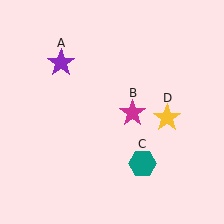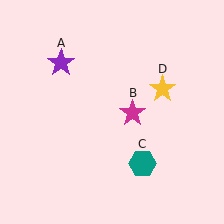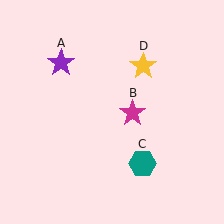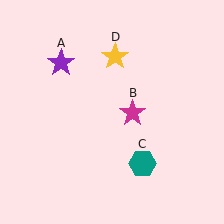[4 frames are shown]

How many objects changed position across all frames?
1 object changed position: yellow star (object D).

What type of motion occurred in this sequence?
The yellow star (object D) rotated counterclockwise around the center of the scene.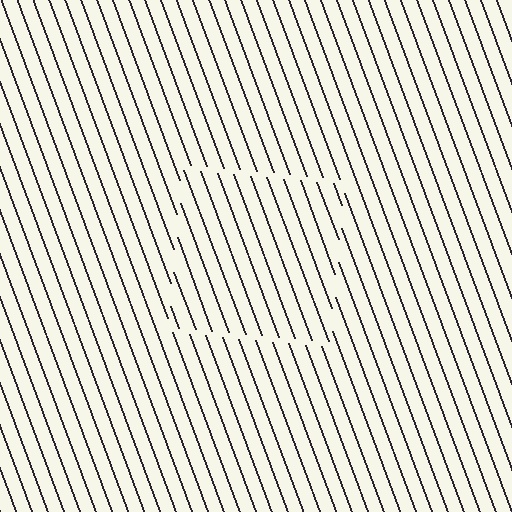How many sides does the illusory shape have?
4 sides — the line-ends trace a square.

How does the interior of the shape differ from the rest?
The interior of the shape contains the same grating, shifted by half a period — the contour is defined by the phase discontinuity where line-ends from the inner and outer gratings abut.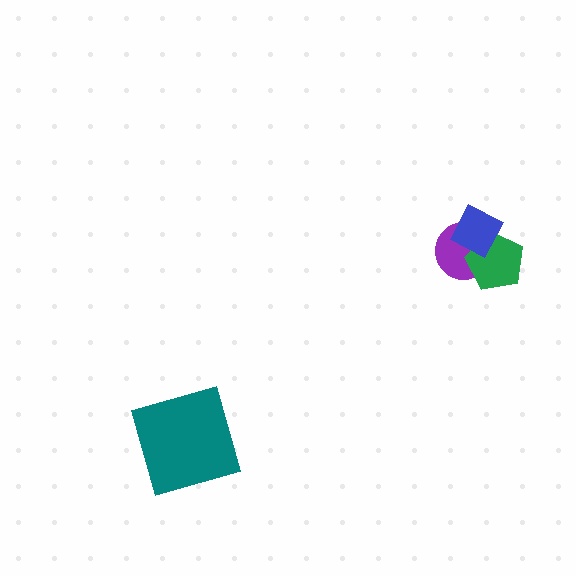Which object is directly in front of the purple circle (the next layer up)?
The green pentagon is directly in front of the purple circle.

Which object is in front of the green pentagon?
The blue diamond is in front of the green pentagon.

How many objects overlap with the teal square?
0 objects overlap with the teal square.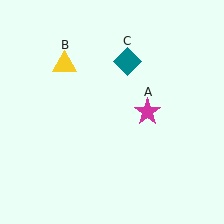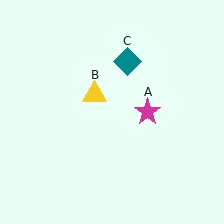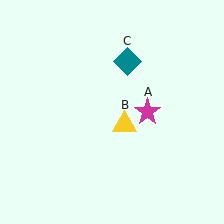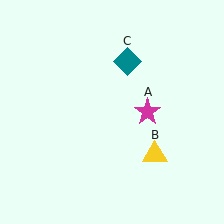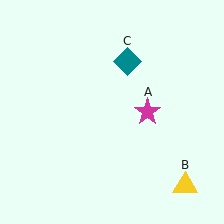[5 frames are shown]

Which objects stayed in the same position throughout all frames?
Magenta star (object A) and teal diamond (object C) remained stationary.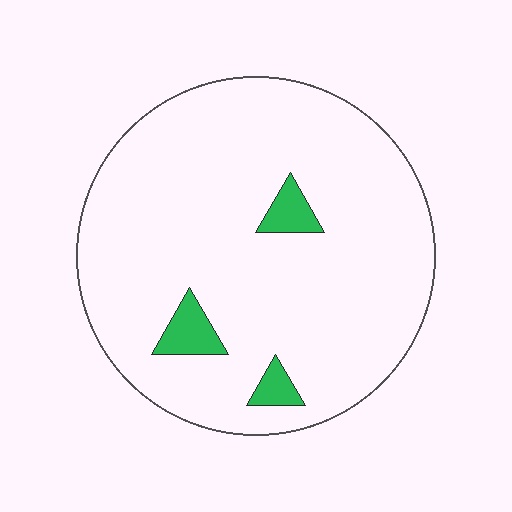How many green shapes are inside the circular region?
3.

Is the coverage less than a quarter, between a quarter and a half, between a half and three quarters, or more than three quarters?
Less than a quarter.